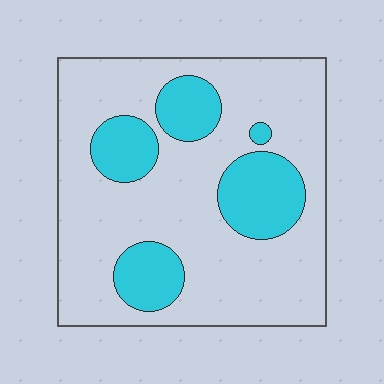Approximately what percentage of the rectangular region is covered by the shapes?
Approximately 25%.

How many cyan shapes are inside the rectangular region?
5.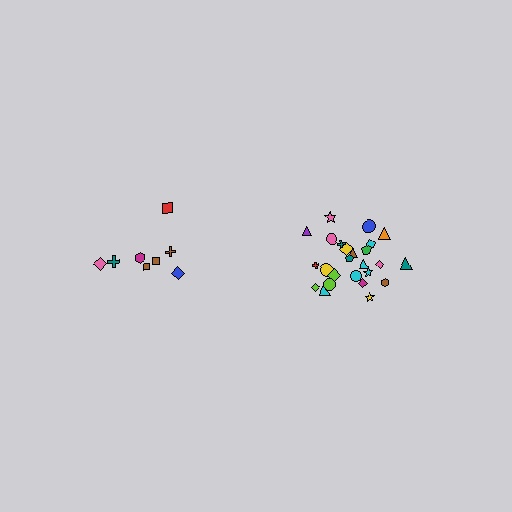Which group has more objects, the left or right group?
The right group.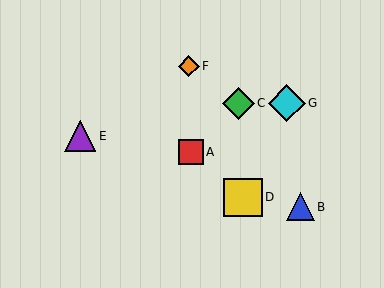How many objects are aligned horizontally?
2 objects (C, G) are aligned horizontally.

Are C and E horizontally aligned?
No, C is at y≈103 and E is at y≈136.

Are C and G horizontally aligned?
Yes, both are at y≈103.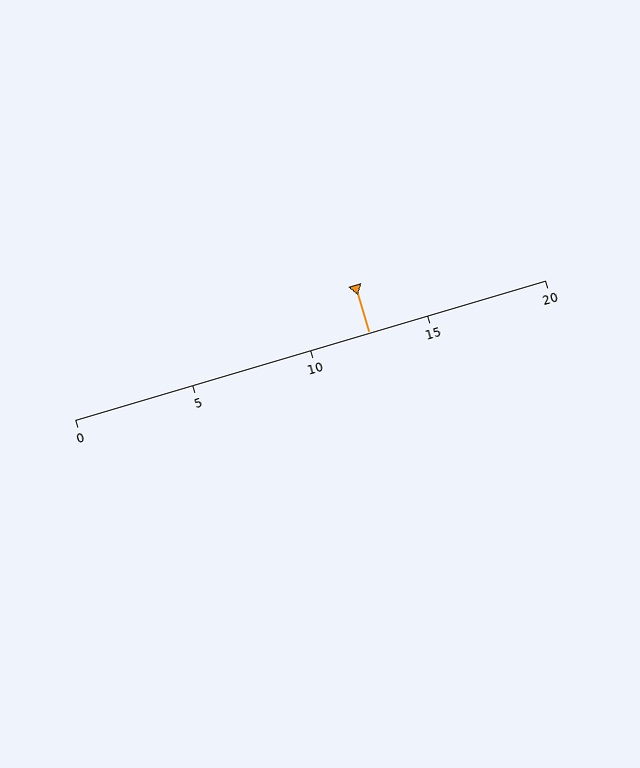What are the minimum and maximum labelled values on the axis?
The axis runs from 0 to 20.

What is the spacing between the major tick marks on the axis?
The major ticks are spaced 5 apart.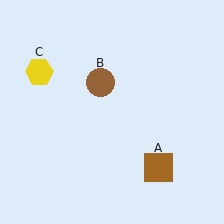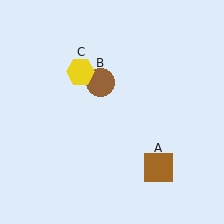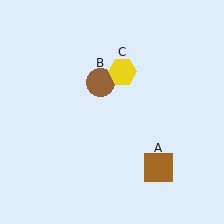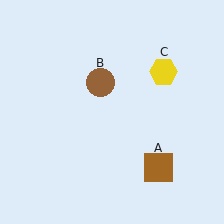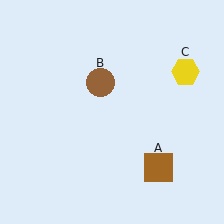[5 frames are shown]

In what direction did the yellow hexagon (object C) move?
The yellow hexagon (object C) moved right.